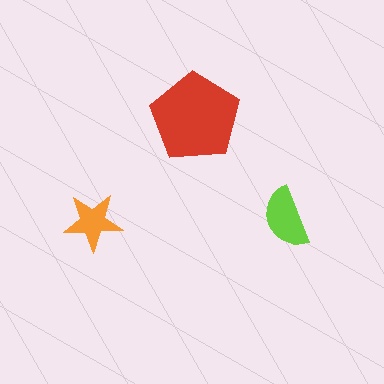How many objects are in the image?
There are 3 objects in the image.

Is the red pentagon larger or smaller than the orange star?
Larger.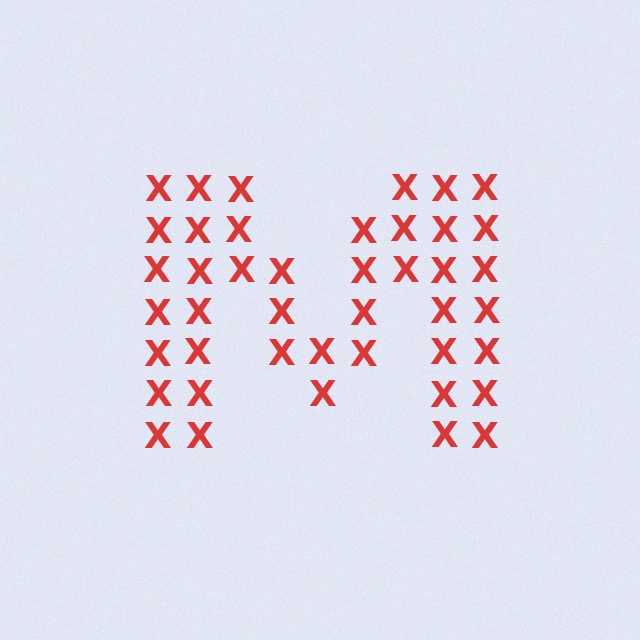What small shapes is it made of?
It is made of small letter X's.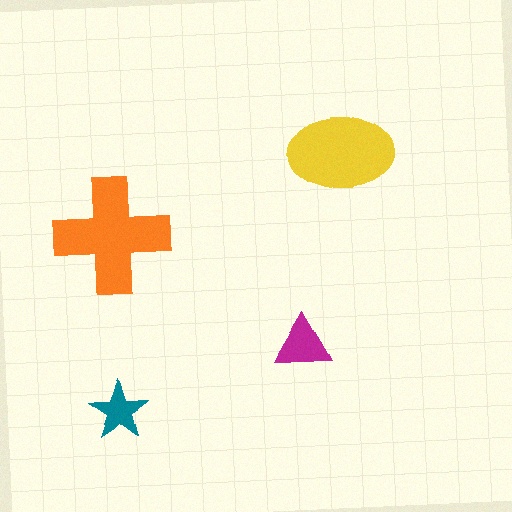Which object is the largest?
The orange cross.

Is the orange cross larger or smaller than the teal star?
Larger.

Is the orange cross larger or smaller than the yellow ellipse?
Larger.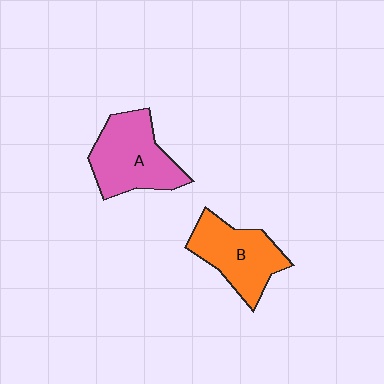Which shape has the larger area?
Shape A (pink).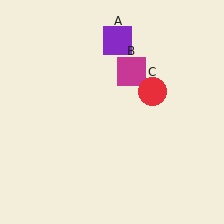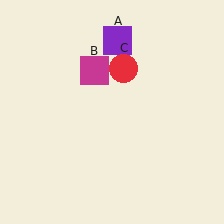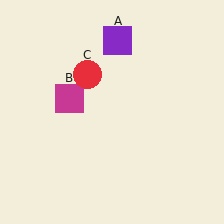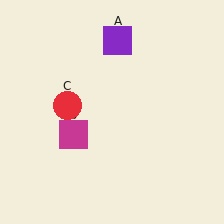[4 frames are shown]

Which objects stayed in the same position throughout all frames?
Purple square (object A) remained stationary.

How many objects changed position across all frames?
2 objects changed position: magenta square (object B), red circle (object C).